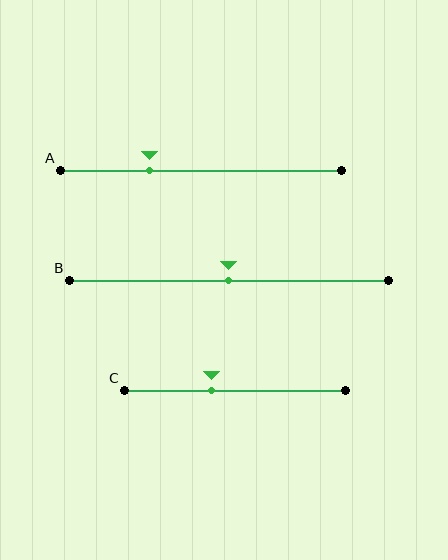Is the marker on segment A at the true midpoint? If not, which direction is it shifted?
No, the marker on segment A is shifted to the left by about 18% of the segment length.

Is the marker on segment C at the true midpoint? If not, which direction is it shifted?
No, the marker on segment C is shifted to the left by about 10% of the segment length.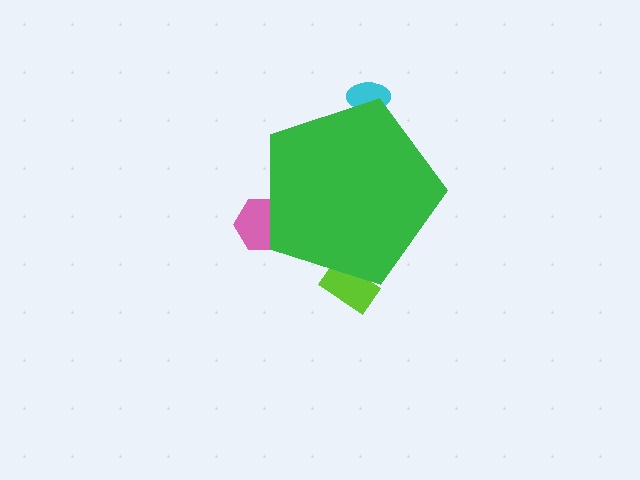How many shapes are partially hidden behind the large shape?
3 shapes are partially hidden.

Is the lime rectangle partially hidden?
Yes, the lime rectangle is partially hidden behind the green pentagon.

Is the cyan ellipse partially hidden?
Yes, the cyan ellipse is partially hidden behind the green pentagon.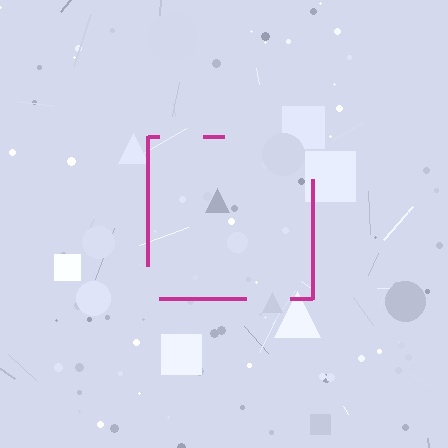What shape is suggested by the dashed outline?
The dashed outline suggests a square.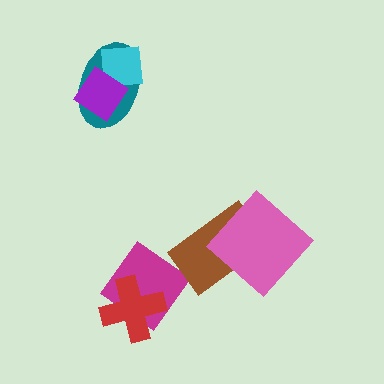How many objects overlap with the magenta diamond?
1 object overlaps with the magenta diamond.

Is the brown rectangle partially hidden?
Yes, it is partially covered by another shape.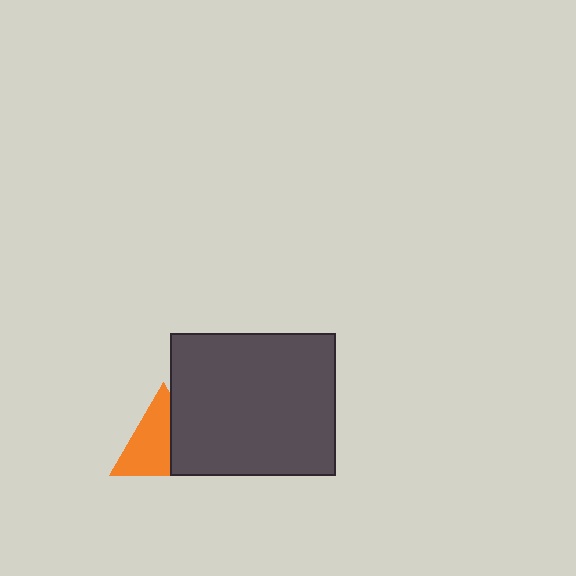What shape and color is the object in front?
The object in front is a dark gray rectangle.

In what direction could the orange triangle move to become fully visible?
The orange triangle could move left. That would shift it out from behind the dark gray rectangle entirely.